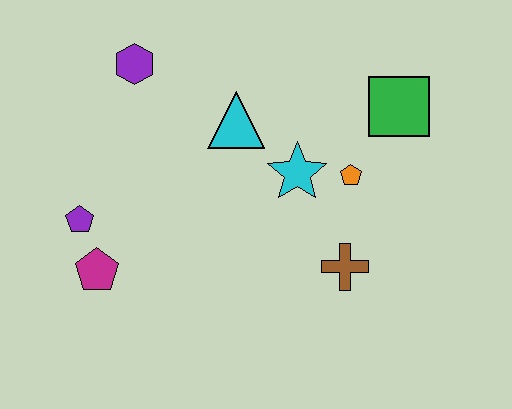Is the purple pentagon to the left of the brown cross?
Yes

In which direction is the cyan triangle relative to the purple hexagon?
The cyan triangle is to the right of the purple hexagon.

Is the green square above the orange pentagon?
Yes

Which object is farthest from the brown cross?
The purple hexagon is farthest from the brown cross.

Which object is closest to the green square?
The orange pentagon is closest to the green square.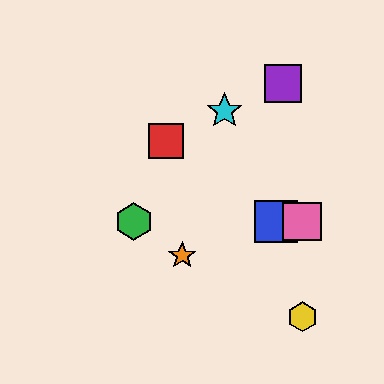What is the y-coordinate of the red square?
The red square is at y≈141.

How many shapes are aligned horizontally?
3 shapes (the blue square, the green hexagon, the pink square) are aligned horizontally.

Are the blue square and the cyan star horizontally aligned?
No, the blue square is at y≈222 and the cyan star is at y≈111.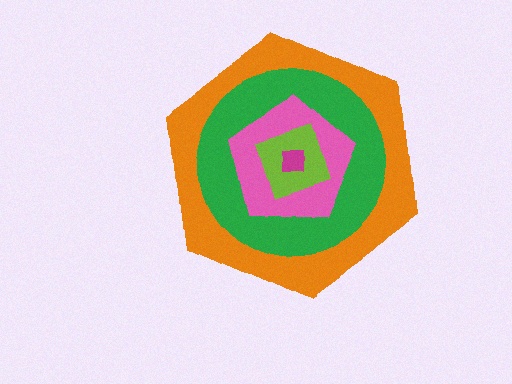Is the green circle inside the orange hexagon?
Yes.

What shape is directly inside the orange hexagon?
The green circle.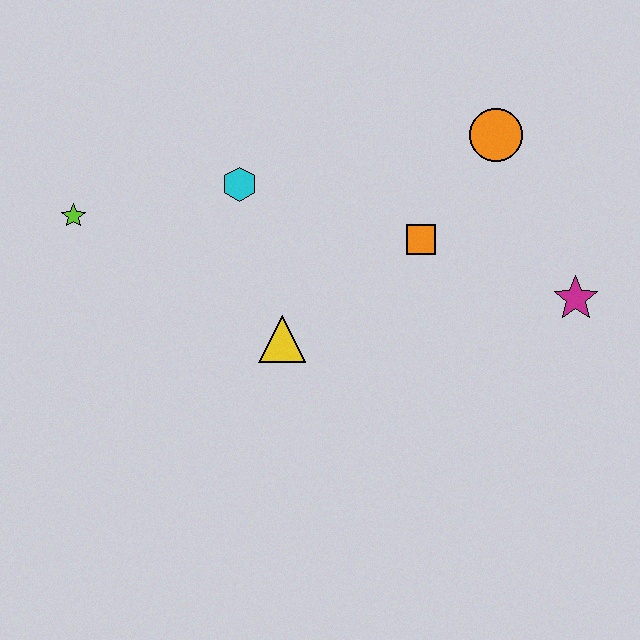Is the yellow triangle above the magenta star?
No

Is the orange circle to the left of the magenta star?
Yes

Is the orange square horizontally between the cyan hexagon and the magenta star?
Yes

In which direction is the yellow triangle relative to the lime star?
The yellow triangle is to the right of the lime star.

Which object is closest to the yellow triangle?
The cyan hexagon is closest to the yellow triangle.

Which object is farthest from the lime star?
The magenta star is farthest from the lime star.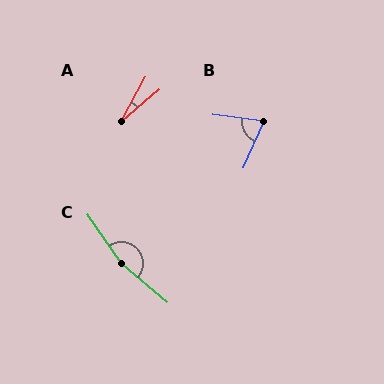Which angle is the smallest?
A, at approximately 21 degrees.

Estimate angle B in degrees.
Approximately 74 degrees.